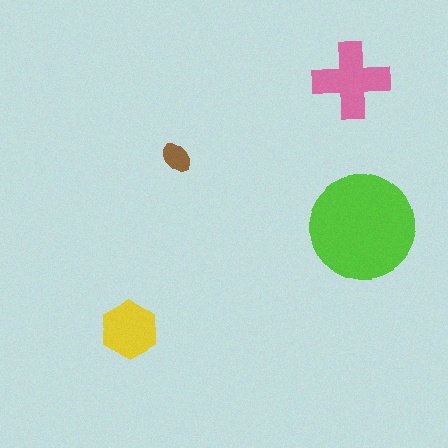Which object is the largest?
The lime circle.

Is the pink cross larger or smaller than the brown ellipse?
Larger.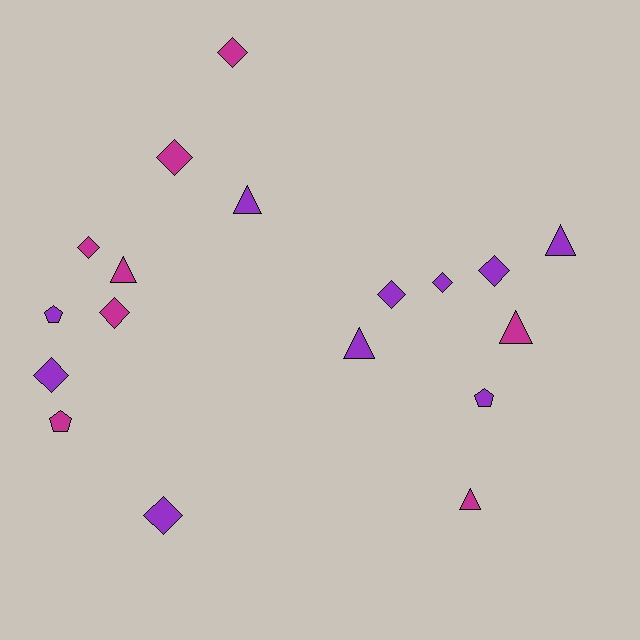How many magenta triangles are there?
There are 3 magenta triangles.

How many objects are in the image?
There are 18 objects.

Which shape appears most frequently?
Diamond, with 9 objects.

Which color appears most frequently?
Purple, with 10 objects.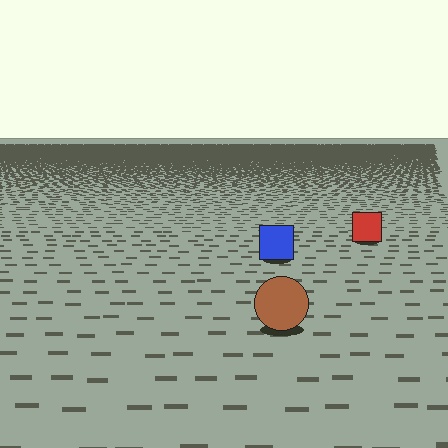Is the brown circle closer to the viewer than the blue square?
Yes. The brown circle is closer — you can tell from the texture gradient: the ground texture is coarser near it.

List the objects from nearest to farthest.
From nearest to farthest: the brown circle, the blue square, the red square.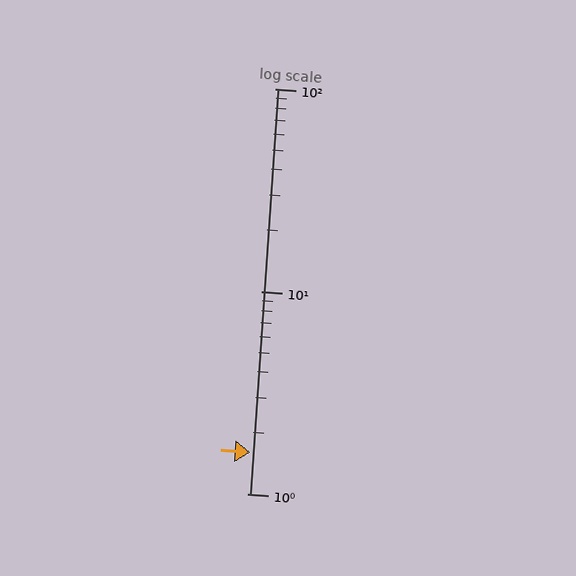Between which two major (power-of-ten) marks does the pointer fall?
The pointer is between 1 and 10.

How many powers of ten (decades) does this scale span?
The scale spans 2 decades, from 1 to 100.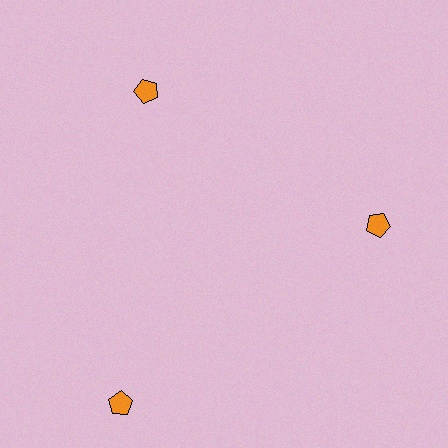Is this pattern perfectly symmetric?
No. The 3 orange pentagons are arranged in a ring, but one element near the 7 o'clock position is pushed outward from the center, breaking the 3-fold rotational symmetry.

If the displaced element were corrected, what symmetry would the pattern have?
It would have 3-fold rotational symmetry — the pattern would map onto itself every 120 degrees.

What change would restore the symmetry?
The symmetry would be restored by moving it inward, back onto the ring so that all 3 pentagons sit at equal angles and equal distance from the center.